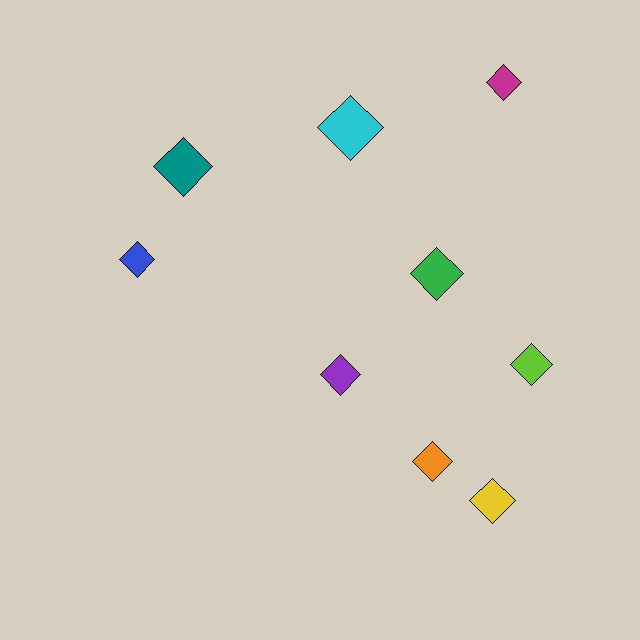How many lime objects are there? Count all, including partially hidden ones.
There is 1 lime object.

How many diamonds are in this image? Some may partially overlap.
There are 9 diamonds.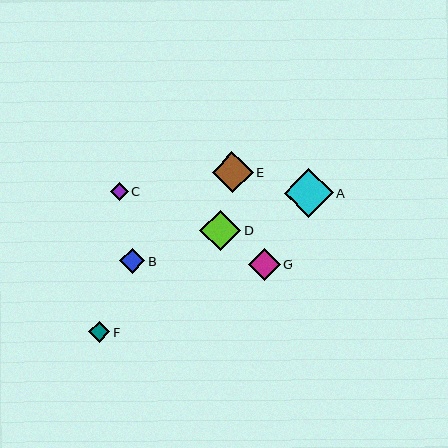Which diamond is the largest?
Diamond A is the largest with a size of approximately 49 pixels.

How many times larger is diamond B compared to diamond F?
Diamond B is approximately 1.2 times the size of diamond F.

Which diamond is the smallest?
Diamond C is the smallest with a size of approximately 18 pixels.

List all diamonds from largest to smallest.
From largest to smallest: A, E, D, G, B, F, C.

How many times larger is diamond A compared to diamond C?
Diamond A is approximately 2.7 times the size of diamond C.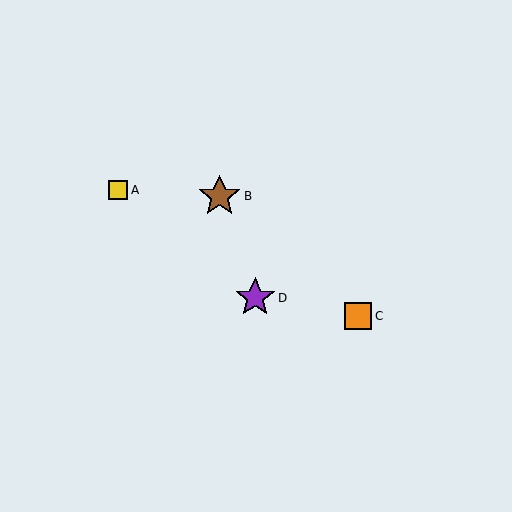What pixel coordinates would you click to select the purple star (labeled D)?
Click at (255, 298) to select the purple star D.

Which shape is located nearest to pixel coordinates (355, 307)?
The orange square (labeled C) at (358, 316) is nearest to that location.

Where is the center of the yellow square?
The center of the yellow square is at (118, 190).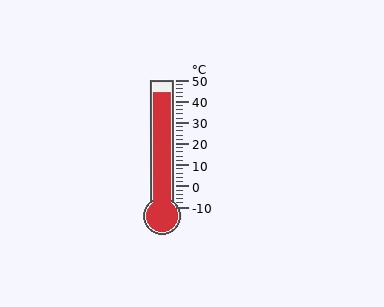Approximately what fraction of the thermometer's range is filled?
The thermometer is filled to approximately 90% of its range.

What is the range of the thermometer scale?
The thermometer scale ranges from -10°C to 50°C.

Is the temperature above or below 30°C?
The temperature is above 30°C.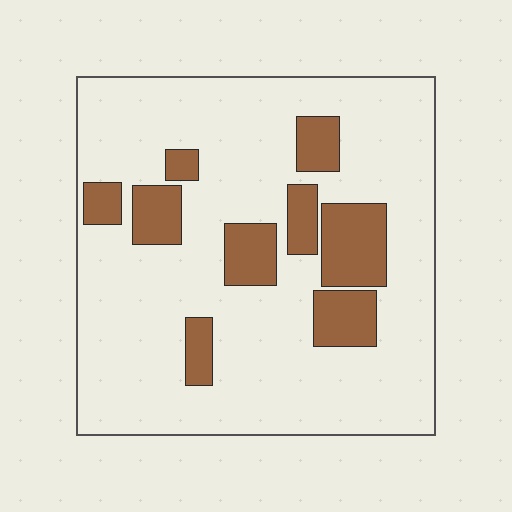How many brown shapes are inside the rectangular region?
9.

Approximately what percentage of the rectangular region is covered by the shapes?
Approximately 20%.